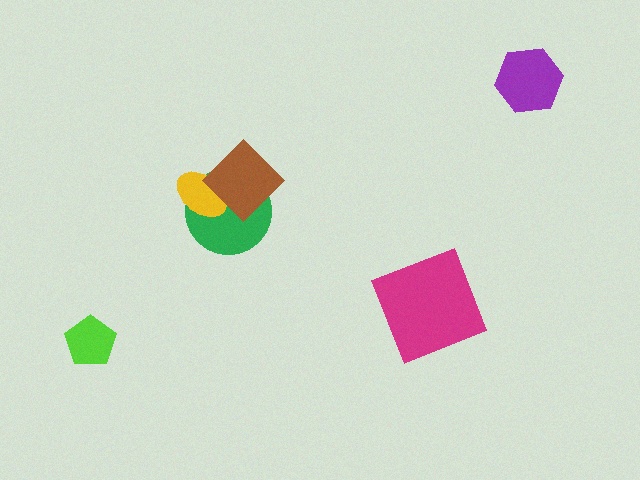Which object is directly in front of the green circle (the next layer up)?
The yellow ellipse is directly in front of the green circle.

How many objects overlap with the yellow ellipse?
2 objects overlap with the yellow ellipse.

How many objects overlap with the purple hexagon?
0 objects overlap with the purple hexagon.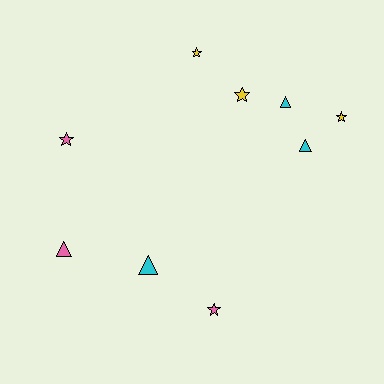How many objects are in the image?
There are 9 objects.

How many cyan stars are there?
There are no cyan stars.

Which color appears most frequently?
Cyan, with 3 objects.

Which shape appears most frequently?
Star, with 5 objects.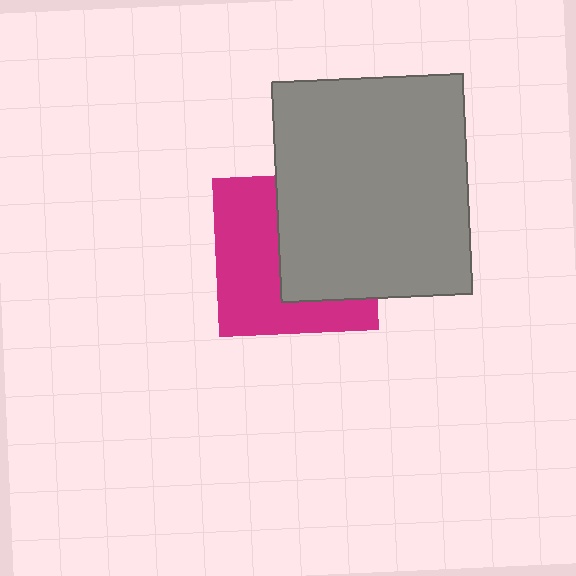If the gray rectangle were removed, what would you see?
You would see the complete magenta square.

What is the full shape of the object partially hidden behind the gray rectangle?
The partially hidden object is a magenta square.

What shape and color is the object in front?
The object in front is a gray rectangle.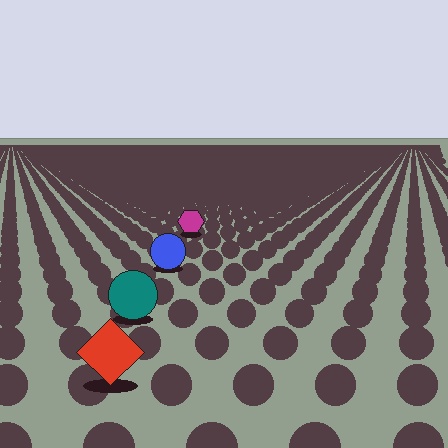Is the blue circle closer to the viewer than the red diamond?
No. The red diamond is closer — you can tell from the texture gradient: the ground texture is coarser near it.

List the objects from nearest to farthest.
From nearest to farthest: the red diamond, the teal circle, the blue circle, the magenta hexagon.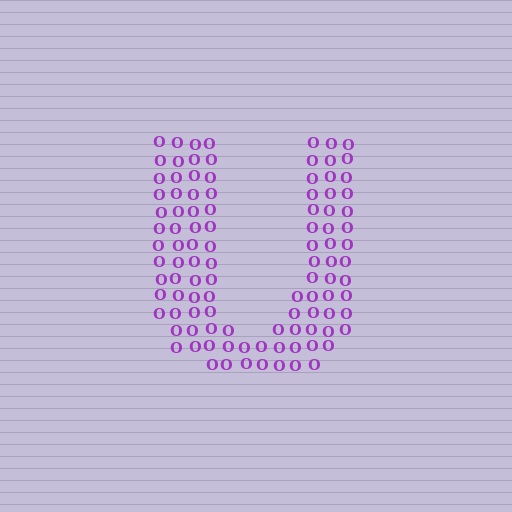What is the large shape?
The large shape is the letter U.